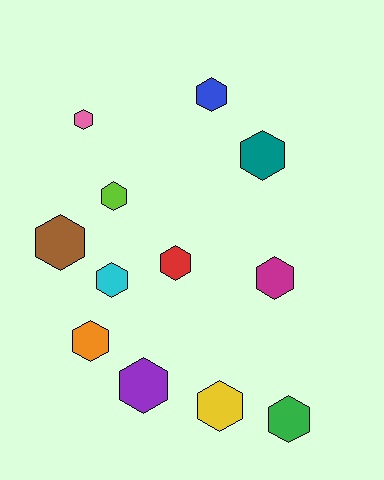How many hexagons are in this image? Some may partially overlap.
There are 12 hexagons.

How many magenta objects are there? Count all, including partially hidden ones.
There is 1 magenta object.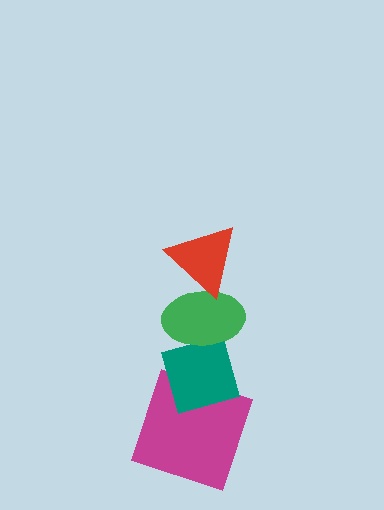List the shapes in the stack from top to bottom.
From top to bottom: the red triangle, the green ellipse, the teal diamond, the magenta square.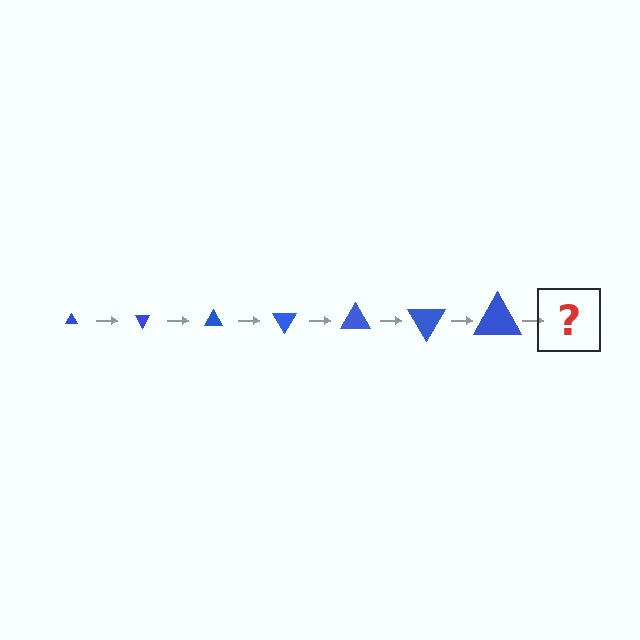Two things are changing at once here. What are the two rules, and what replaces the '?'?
The two rules are that the triangle grows larger each step and it rotates 60 degrees each step. The '?' should be a triangle, larger than the previous one and rotated 420 degrees from the start.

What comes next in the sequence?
The next element should be a triangle, larger than the previous one and rotated 420 degrees from the start.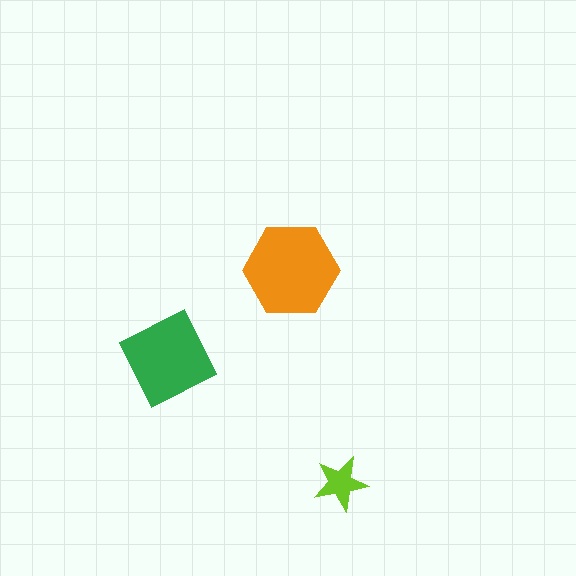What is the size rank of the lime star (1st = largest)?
3rd.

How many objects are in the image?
There are 3 objects in the image.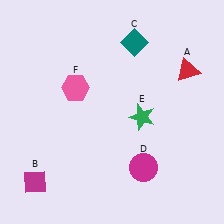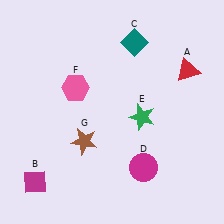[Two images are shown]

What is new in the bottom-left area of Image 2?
A brown star (G) was added in the bottom-left area of Image 2.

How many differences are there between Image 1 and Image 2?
There is 1 difference between the two images.